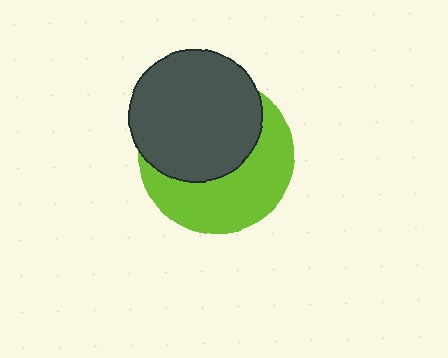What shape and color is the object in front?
The object in front is a dark gray circle.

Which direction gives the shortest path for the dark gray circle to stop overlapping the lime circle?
Moving up gives the shortest separation.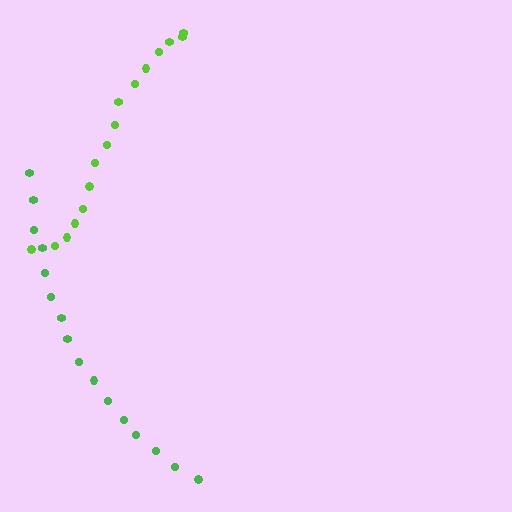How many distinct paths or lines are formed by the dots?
There are 2 distinct paths.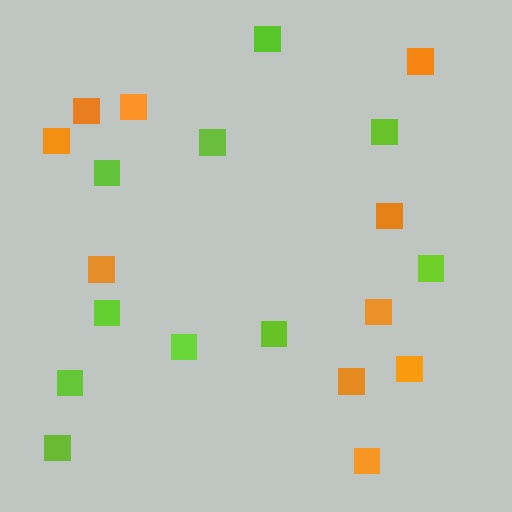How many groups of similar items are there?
There are 2 groups: one group of lime squares (10) and one group of orange squares (10).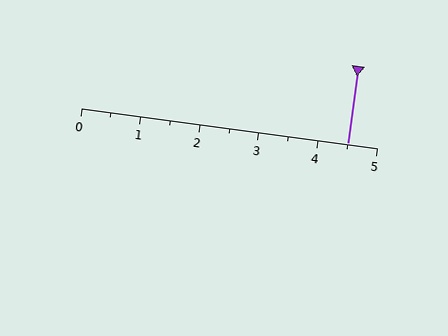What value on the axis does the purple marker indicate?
The marker indicates approximately 4.5.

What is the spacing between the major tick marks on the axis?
The major ticks are spaced 1 apart.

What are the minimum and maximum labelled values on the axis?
The axis runs from 0 to 5.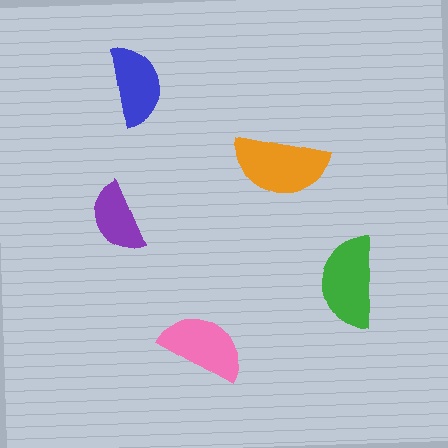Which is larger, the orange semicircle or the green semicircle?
The orange one.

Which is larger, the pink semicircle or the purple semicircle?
The pink one.